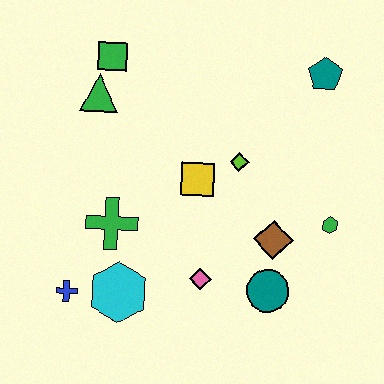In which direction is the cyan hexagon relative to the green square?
The cyan hexagon is below the green square.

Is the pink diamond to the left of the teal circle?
Yes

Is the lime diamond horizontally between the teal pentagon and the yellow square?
Yes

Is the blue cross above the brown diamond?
No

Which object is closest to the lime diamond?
The yellow square is closest to the lime diamond.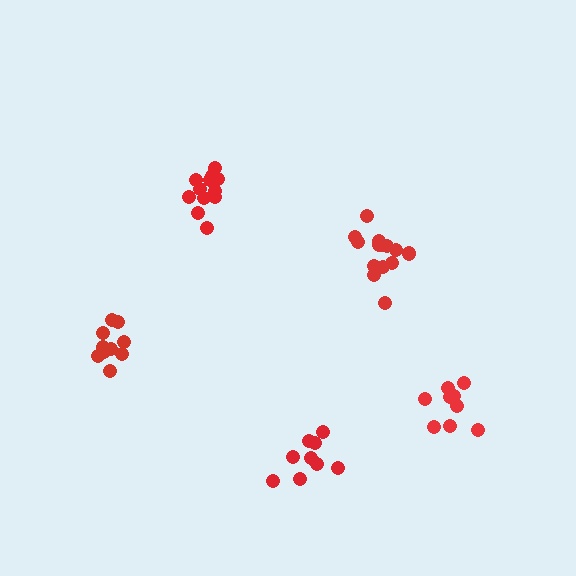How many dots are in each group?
Group 1: 9 dots, Group 2: 12 dots, Group 3: 10 dots, Group 4: 14 dots, Group 5: 9 dots (54 total).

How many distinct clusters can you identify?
There are 5 distinct clusters.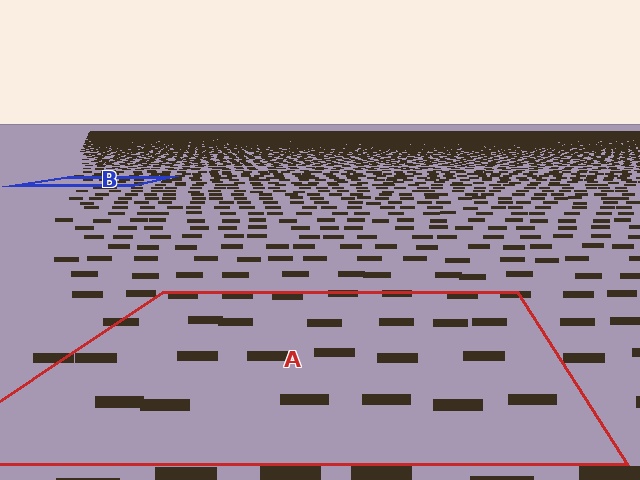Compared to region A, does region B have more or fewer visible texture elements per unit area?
Region B has more texture elements per unit area — they are packed more densely because it is farther away.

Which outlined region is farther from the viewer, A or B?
Region B is farther from the viewer — the texture elements inside it appear smaller and more densely packed.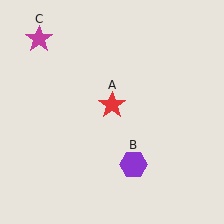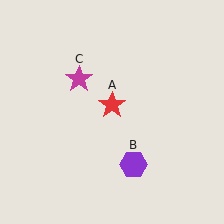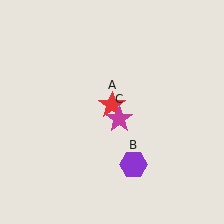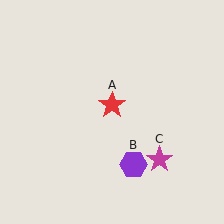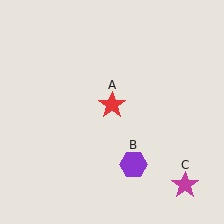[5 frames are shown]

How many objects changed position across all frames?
1 object changed position: magenta star (object C).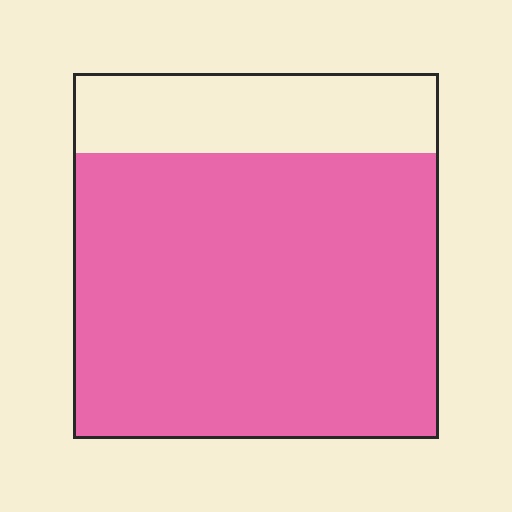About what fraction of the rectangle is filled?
About four fifths (4/5).